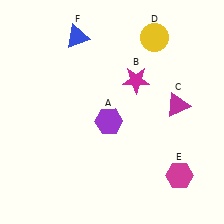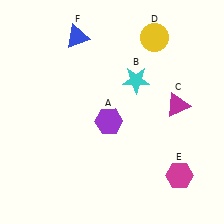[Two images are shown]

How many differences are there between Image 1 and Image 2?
There is 1 difference between the two images.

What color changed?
The star (B) changed from magenta in Image 1 to cyan in Image 2.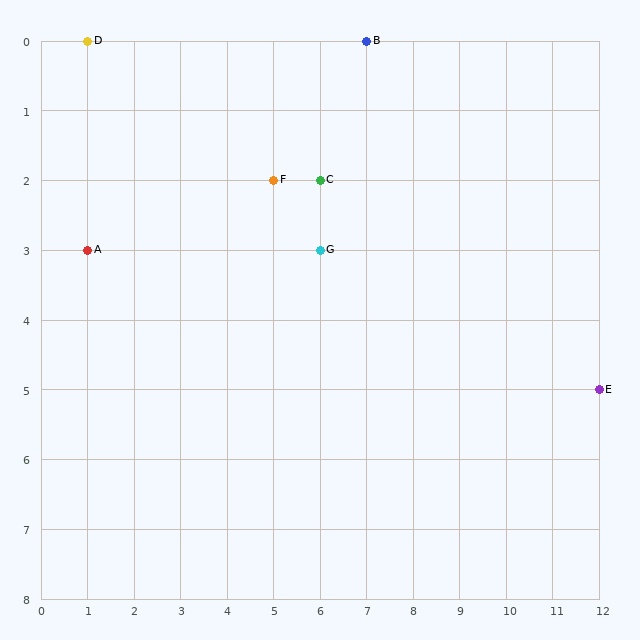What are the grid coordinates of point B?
Point B is at grid coordinates (7, 0).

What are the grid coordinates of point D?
Point D is at grid coordinates (1, 0).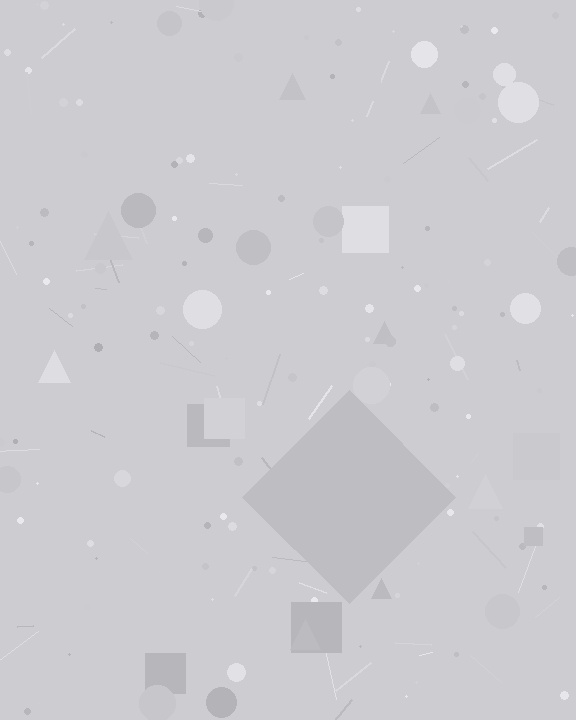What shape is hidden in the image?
A diamond is hidden in the image.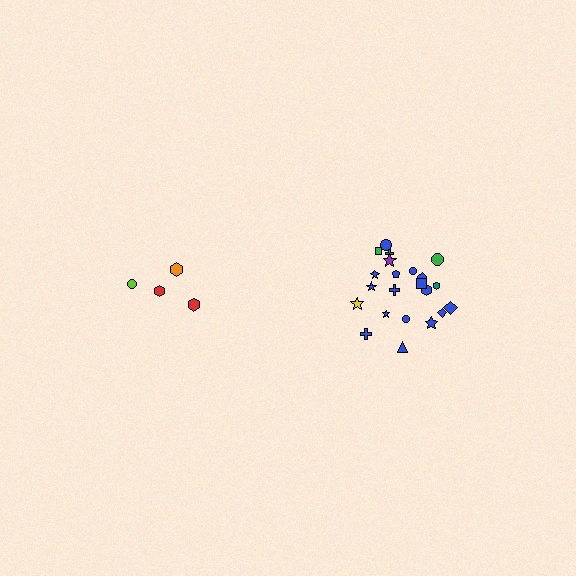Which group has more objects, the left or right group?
The right group.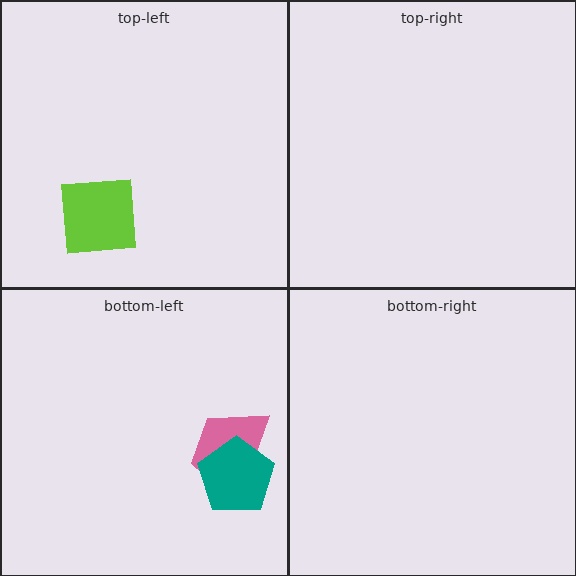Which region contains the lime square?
The top-left region.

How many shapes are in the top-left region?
1.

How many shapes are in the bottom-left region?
2.